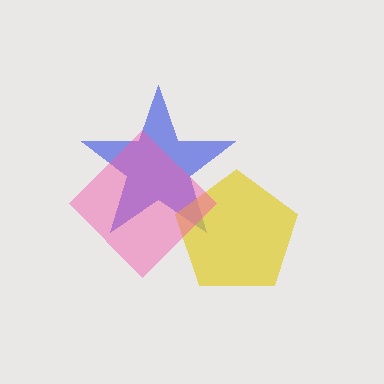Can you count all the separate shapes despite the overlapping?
Yes, there are 3 separate shapes.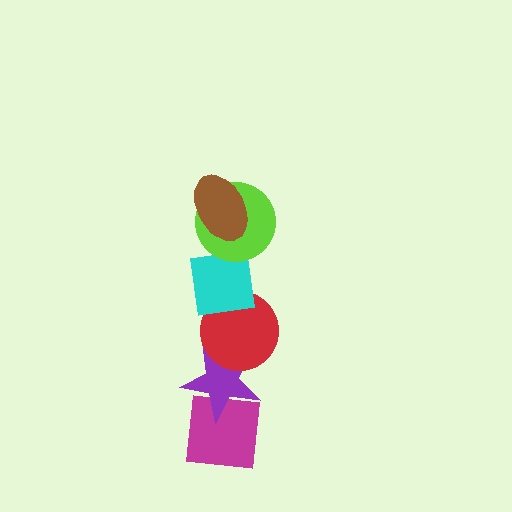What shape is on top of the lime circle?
The brown ellipse is on top of the lime circle.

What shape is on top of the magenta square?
The purple star is on top of the magenta square.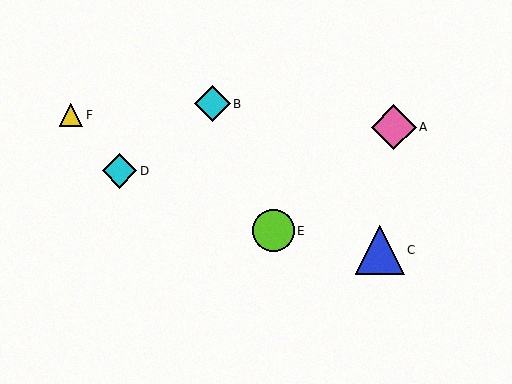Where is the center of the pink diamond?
The center of the pink diamond is at (394, 127).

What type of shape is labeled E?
Shape E is a lime circle.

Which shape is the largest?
The blue triangle (labeled C) is the largest.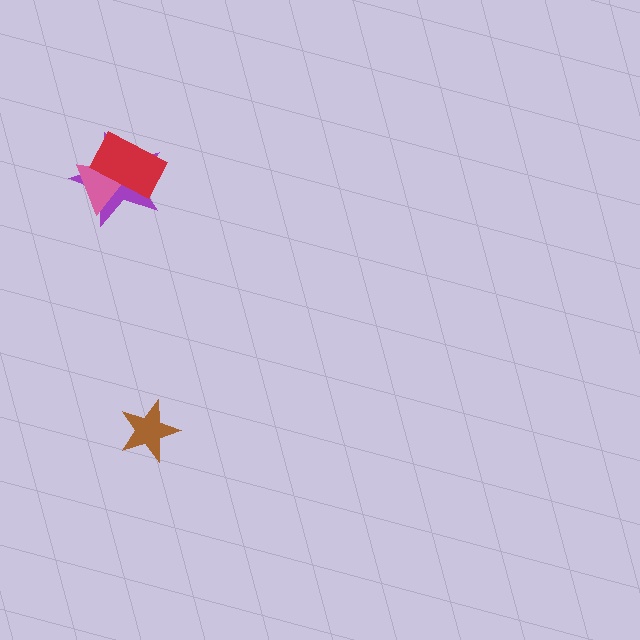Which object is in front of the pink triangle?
The red rectangle is in front of the pink triangle.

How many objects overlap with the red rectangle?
2 objects overlap with the red rectangle.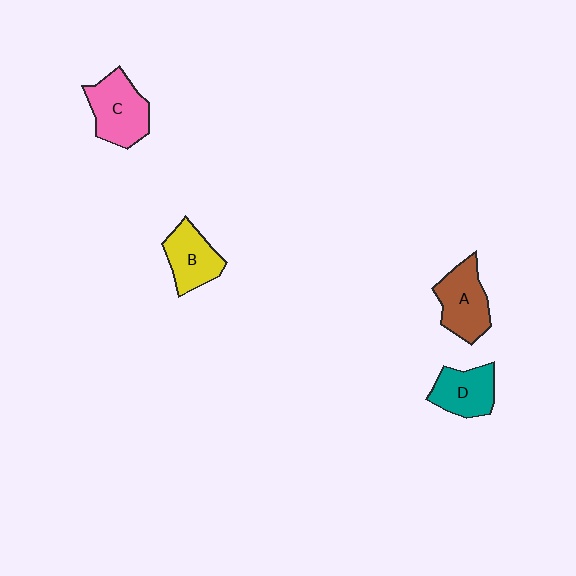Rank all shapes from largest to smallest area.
From largest to smallest: C (pink), A (brown), B (yellow), D (teal).